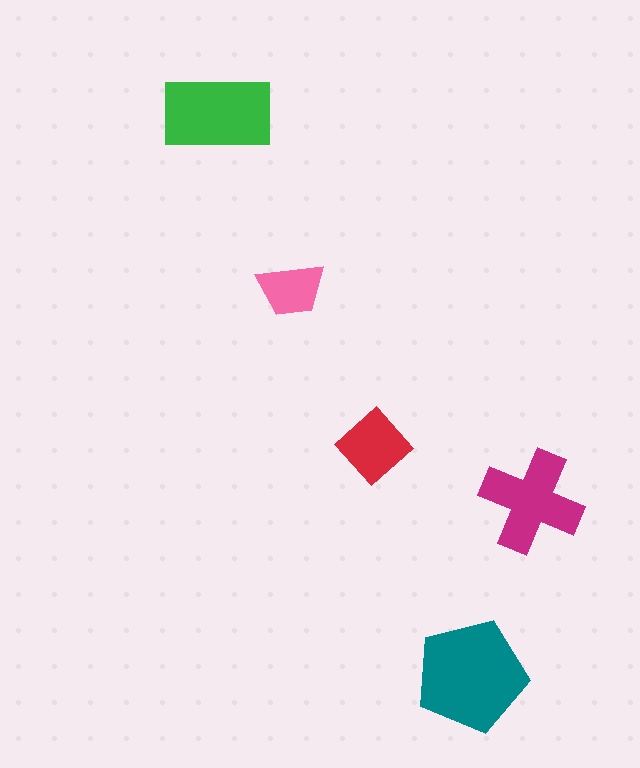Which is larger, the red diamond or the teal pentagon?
The teal pentagon.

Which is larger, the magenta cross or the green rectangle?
The green rectangle.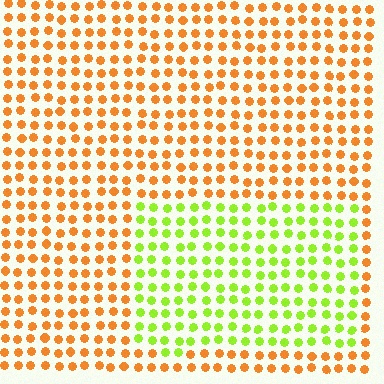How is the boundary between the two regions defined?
The boundary is defined purely by a slight shift in hue (about 62 degrees). Spacing, size, and orientation are identical on both sides.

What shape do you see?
I see a rectangle.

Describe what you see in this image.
The image is filled with small orange elements in a uniform arrangement. A rectangle-shaped region is visible where the elements are tinted to a slightly different hue, forming a subtle color boundary.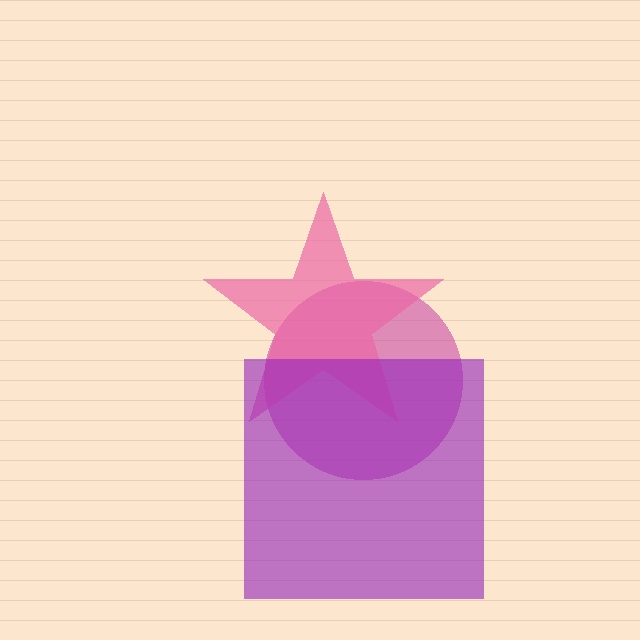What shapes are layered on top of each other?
The layered shapes are: a magenta circle, a pink star, a purple square.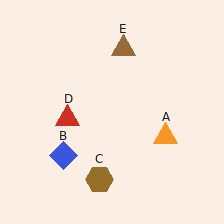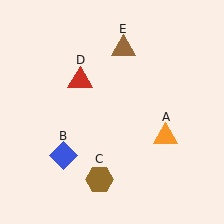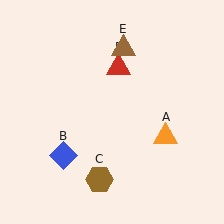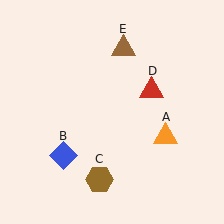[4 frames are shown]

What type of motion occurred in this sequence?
The red triangle (object D) rotated clockwise around the center of the scene.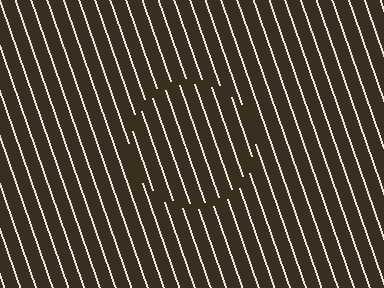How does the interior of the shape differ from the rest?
The interior of the shape contains the same grating, shifted by half a period — the contour is defined by the phase discontinuity where line-ends from the inner and outer gratings abut.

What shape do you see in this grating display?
An illusory circle. The interior of the shape contains the same grating, shifted by half a period — the contour is defined by the phase discontinuity where line-ends from the inner and outer gratings abut.